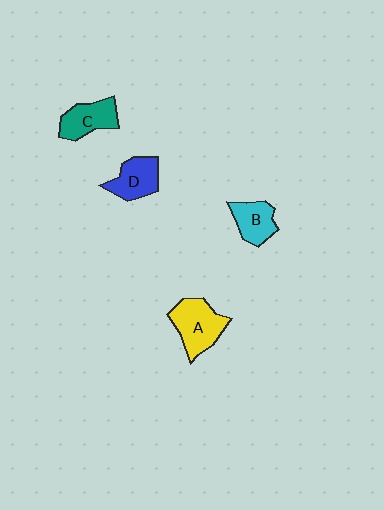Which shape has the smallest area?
Shape B (cyan).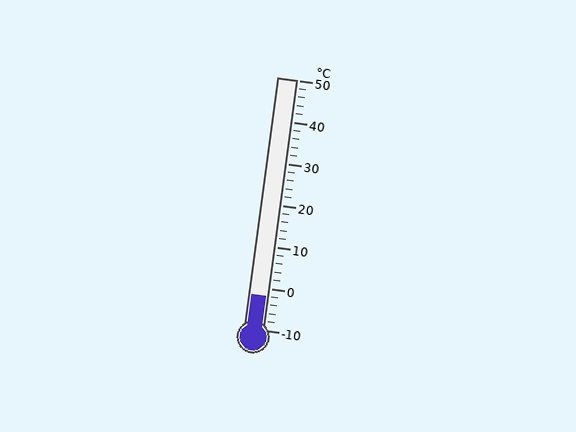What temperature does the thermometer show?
The thermometer shows approximately -2°C.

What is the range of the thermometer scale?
The thermometer scale ranges from -10°C to 50°C.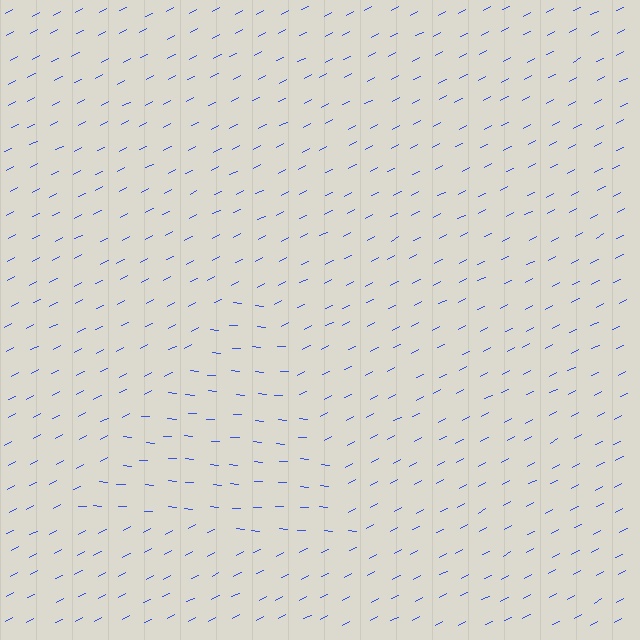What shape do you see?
I see a triangle.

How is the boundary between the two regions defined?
The boundary is defined purely by a change in line orientation (approximately 32 degrees difference). All lines are the same color and thickness.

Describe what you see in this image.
The image is filled with small blue line segments. A triangle region in the image has lines oriented differently from the surrounding lines, creating a visible texture boundary.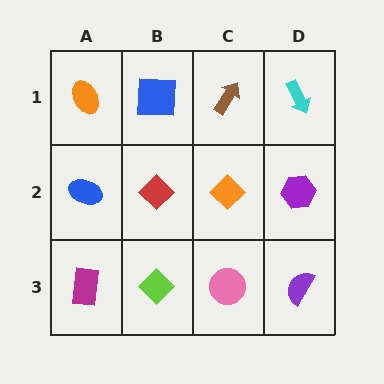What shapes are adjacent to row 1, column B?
A red diamond (row 2, column B), an orange ellipse (row 1, column A), a brown arrow (row 1, column C).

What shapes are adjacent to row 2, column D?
A cyan arrow (row 1, column D), a purple semicircle (row 3, column D), an orange diamond (row 2, column C).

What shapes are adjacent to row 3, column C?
An orange diamond (row 2, column C), a lime diamond (row 3, column B), a purple semicircle (row 3, column D).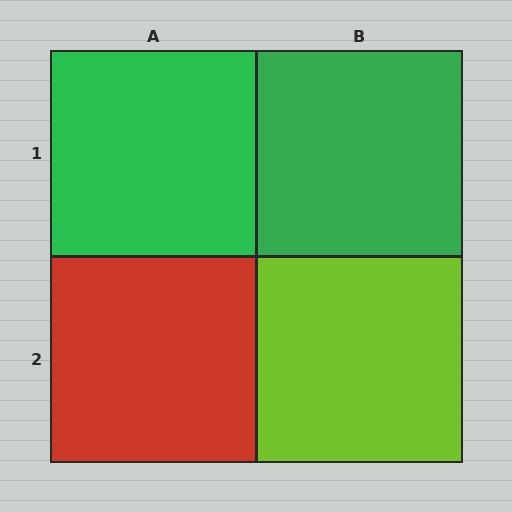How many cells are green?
2 cells are green.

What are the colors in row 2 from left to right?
Red, lime.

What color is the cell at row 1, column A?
Green.